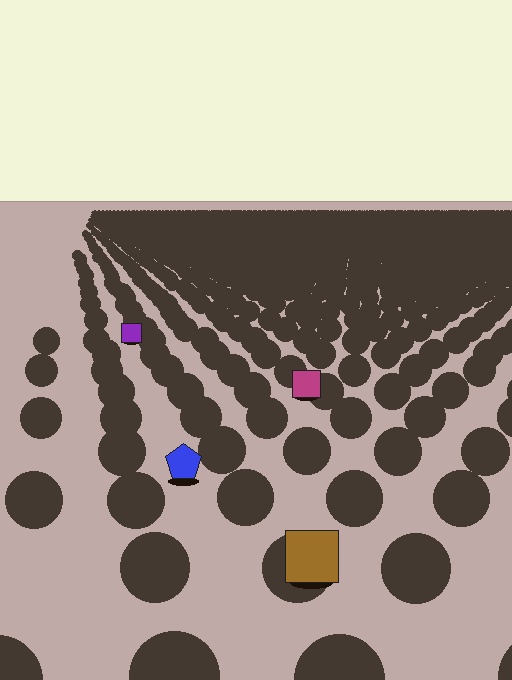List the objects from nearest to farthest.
From nearest to farthest: the brown square, the blue pentagon, the magenta square, the purple square.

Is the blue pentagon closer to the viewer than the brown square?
No. The brown square is closer — you can tell from the texture gradient: the ground texture is coarser near it.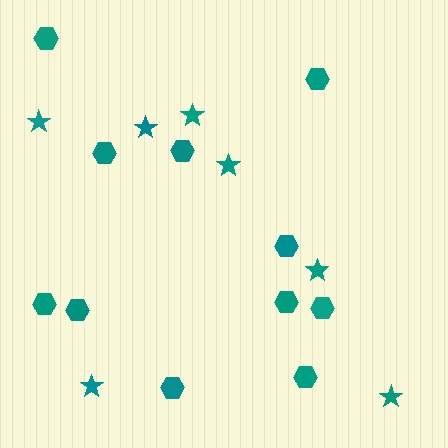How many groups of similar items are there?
There are 2 groups: one group of hexagons (11) and one group of stars (7).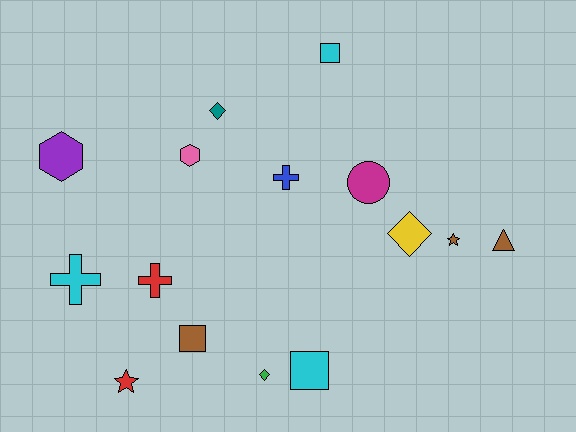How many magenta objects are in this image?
There is 1 magenta object.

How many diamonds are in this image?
There are 3 diamonds.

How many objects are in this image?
There are 15 objects.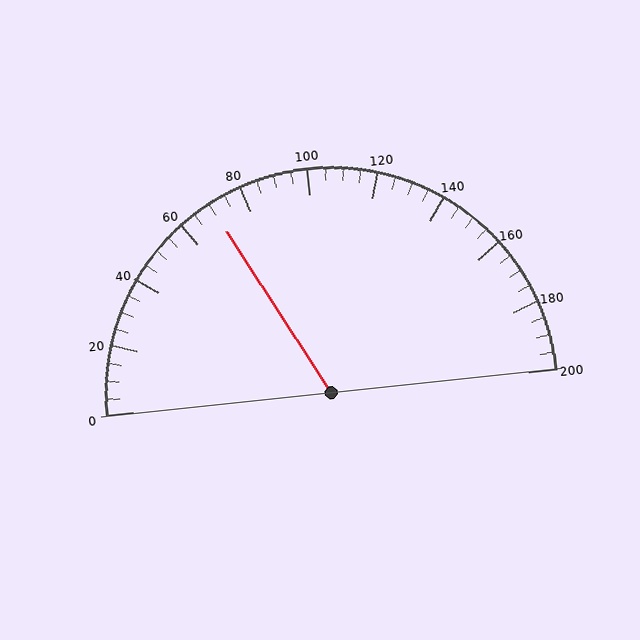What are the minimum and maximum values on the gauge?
The gauge ranges from 0 to 200.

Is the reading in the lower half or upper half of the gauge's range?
The reading is in the lower half of the range (0 to 200).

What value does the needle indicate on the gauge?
The needle indicates approximately 70.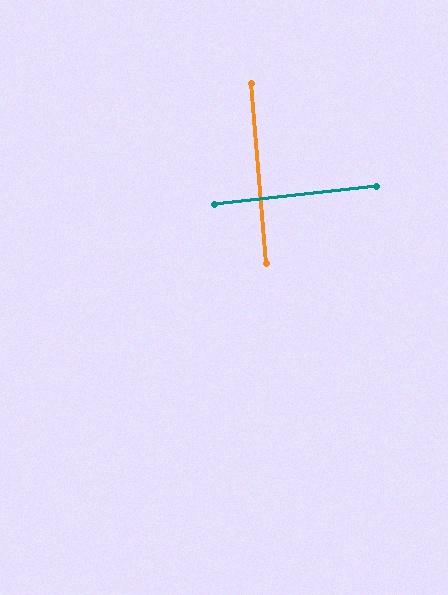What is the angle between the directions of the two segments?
Approximately 88 degrees.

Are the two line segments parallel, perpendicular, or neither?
Perpendicular — they meet at approximately 88°.